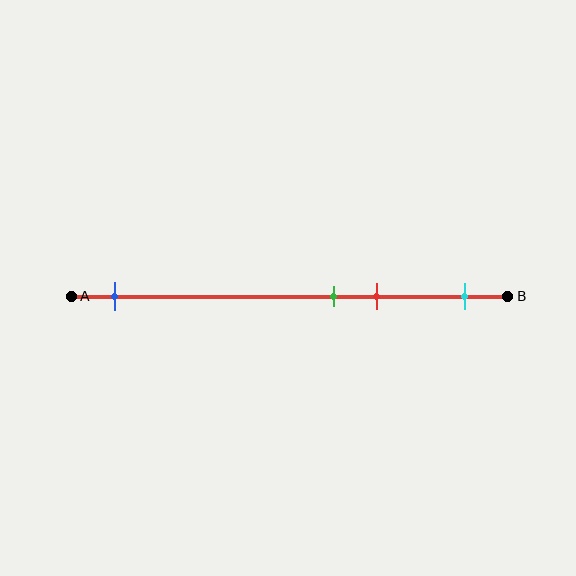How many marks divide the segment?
There are 4 marks dividing the segment.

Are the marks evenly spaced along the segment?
No, the marks are not evenly spaced.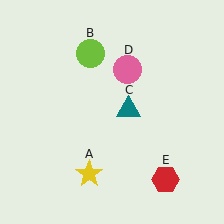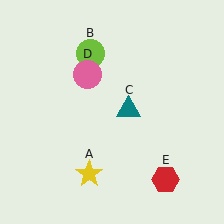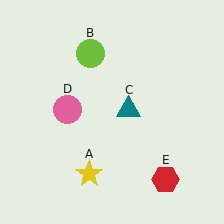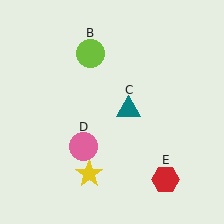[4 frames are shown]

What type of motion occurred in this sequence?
The pink circle (object D) rotated counterclockwise around the center of the scene.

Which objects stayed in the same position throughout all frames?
Yellow star (object A) and lime circle (object B) and teal triangle (object C) and red hexagon (object E) remained stationary.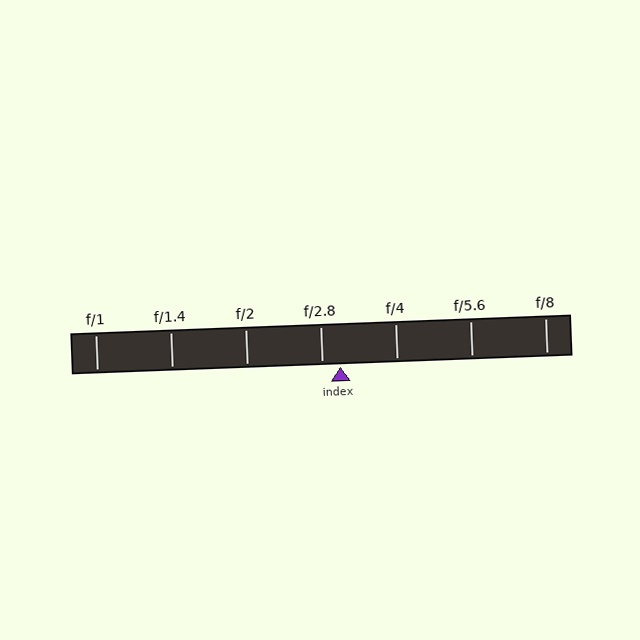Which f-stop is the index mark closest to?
The index mark is closest to f/2.8.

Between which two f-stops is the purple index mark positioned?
The index mark is between f/2.8 and f/4.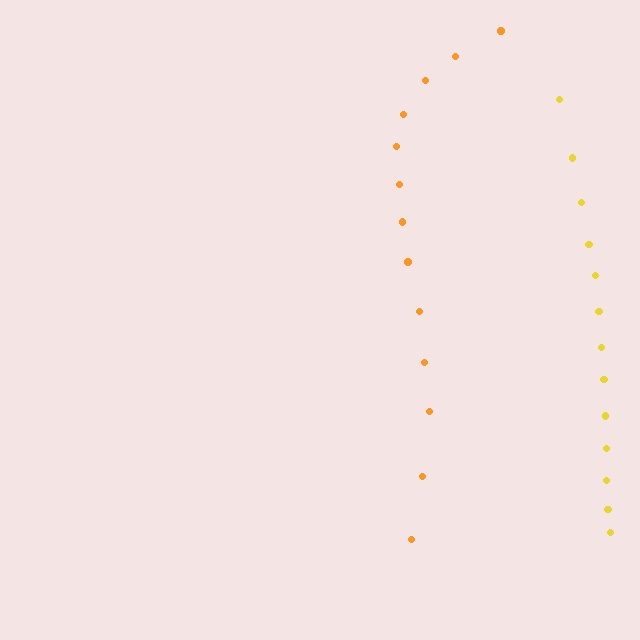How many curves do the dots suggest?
There are 2 distinct paths.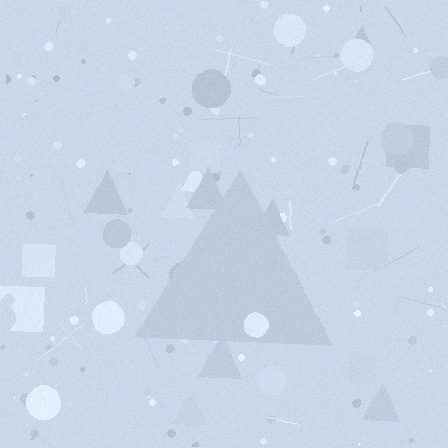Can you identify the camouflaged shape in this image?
The camouflaged shape is a triangle.